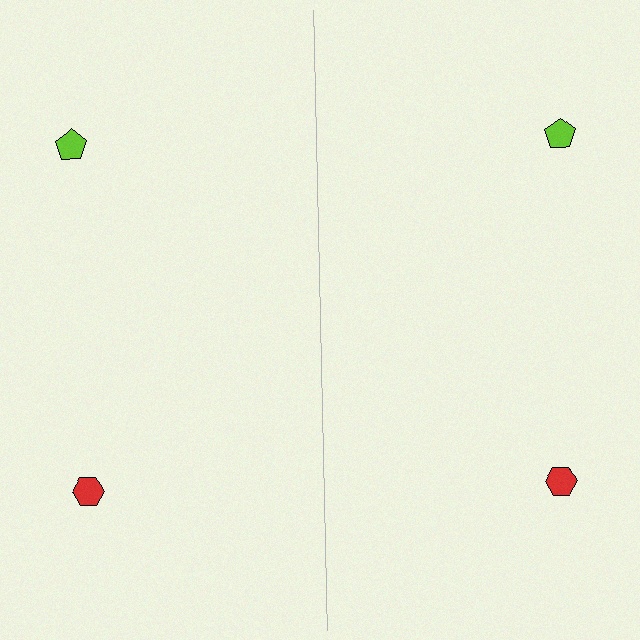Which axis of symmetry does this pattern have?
The pattern has a vertical axis of symmetry running through the center of the image.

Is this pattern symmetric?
Yes, this pattern has bilateral (reflection) symmetry.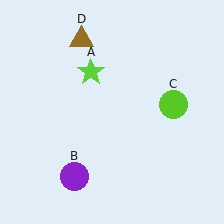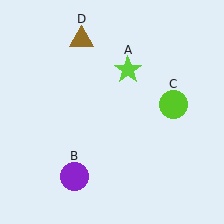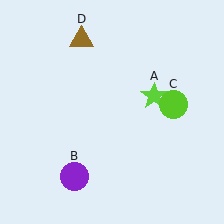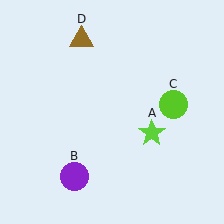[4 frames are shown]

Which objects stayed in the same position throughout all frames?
Purple circle (object B) and lime circle (object C) and brown triangle (object D) remained stationary.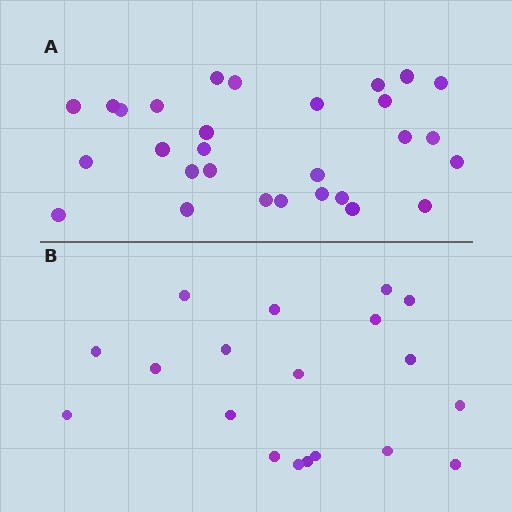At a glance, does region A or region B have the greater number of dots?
Region A (the top region) has more dots.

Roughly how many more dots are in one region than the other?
Region A has roughly 10 or so more dots than region B.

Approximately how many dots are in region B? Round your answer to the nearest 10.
About 20 dots. (The exact count is 19, which rounds to 20.)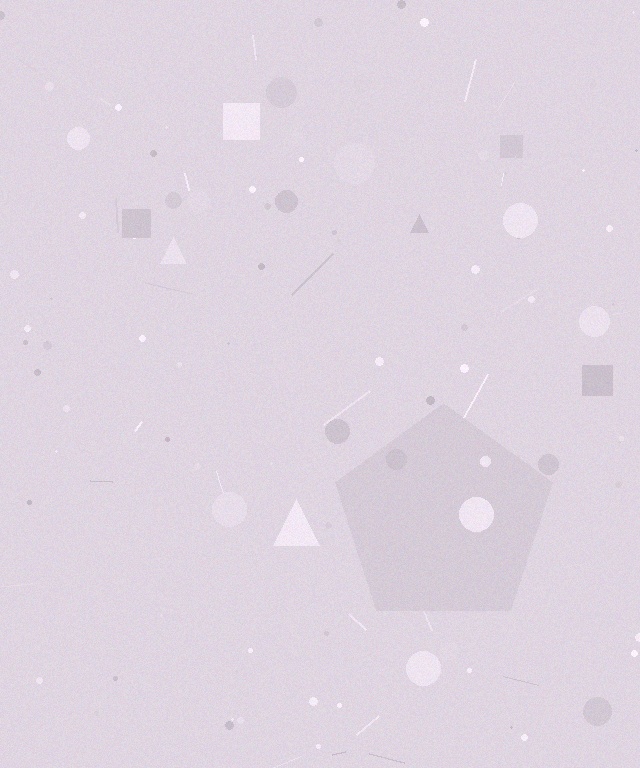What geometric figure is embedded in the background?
A pentagon is embedded in the background.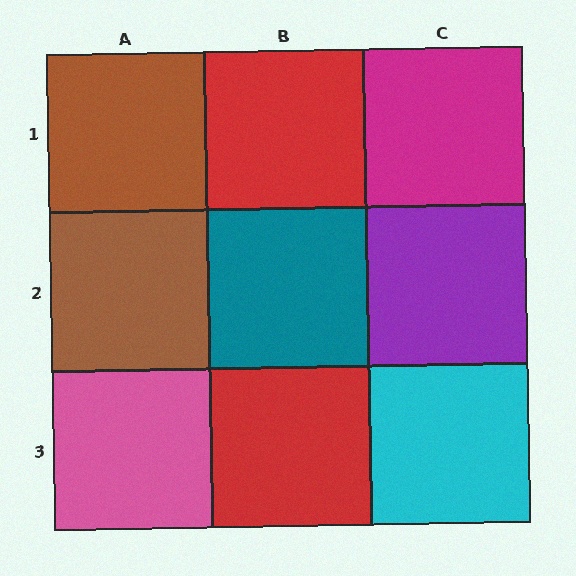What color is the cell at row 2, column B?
Teal.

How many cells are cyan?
1 cell is cyan.